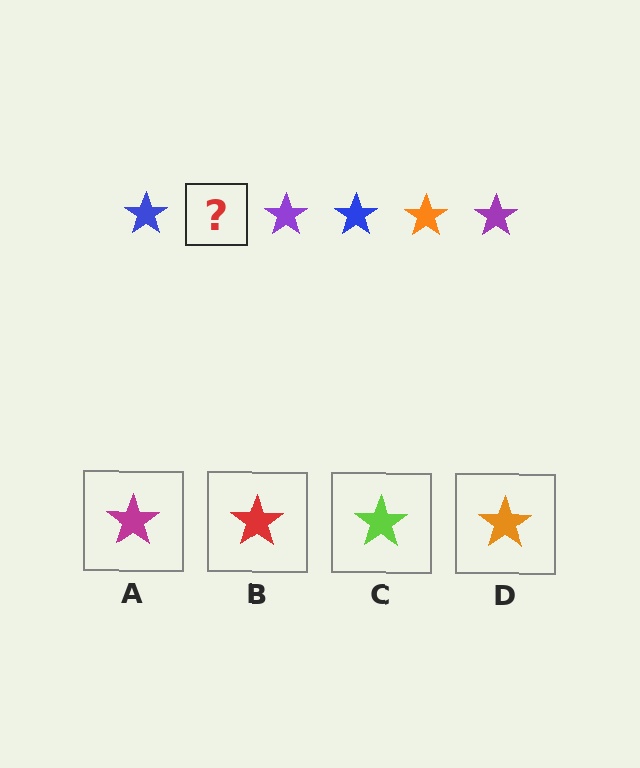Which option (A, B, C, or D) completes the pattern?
D.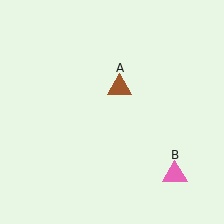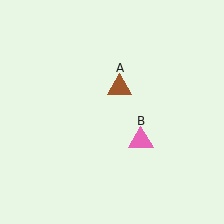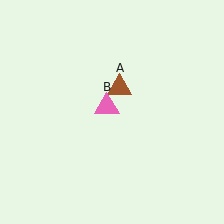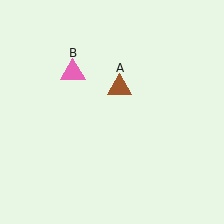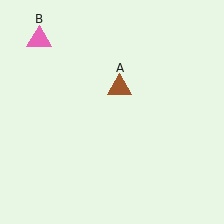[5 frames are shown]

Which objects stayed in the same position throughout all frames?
Brown triangle (object A) remained stationary.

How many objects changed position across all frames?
1 object changed position: pink triangle (object B).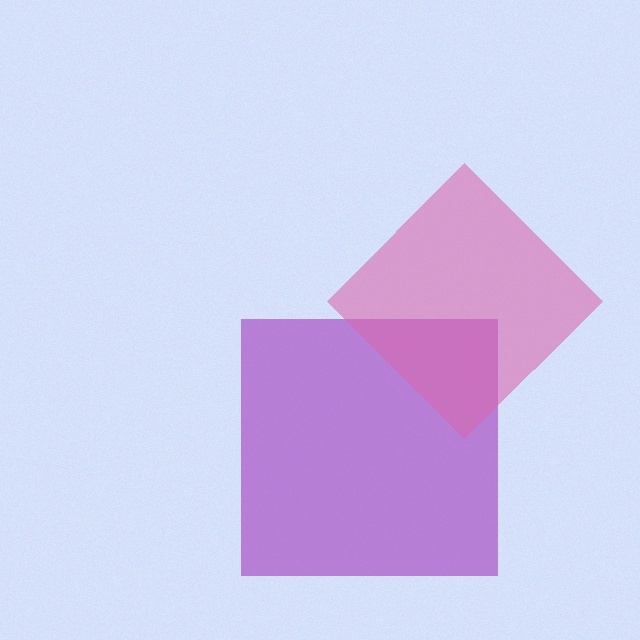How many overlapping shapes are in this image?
There are 2 overlapping shapes in the image.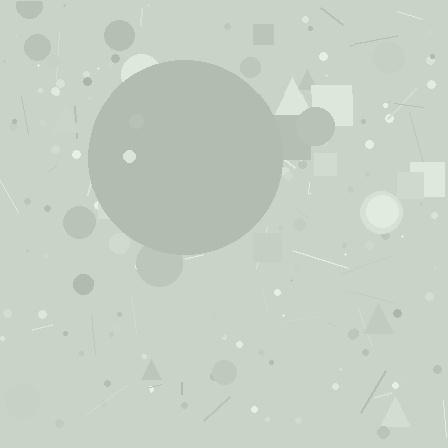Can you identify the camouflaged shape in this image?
The camouflaged shape is a circle.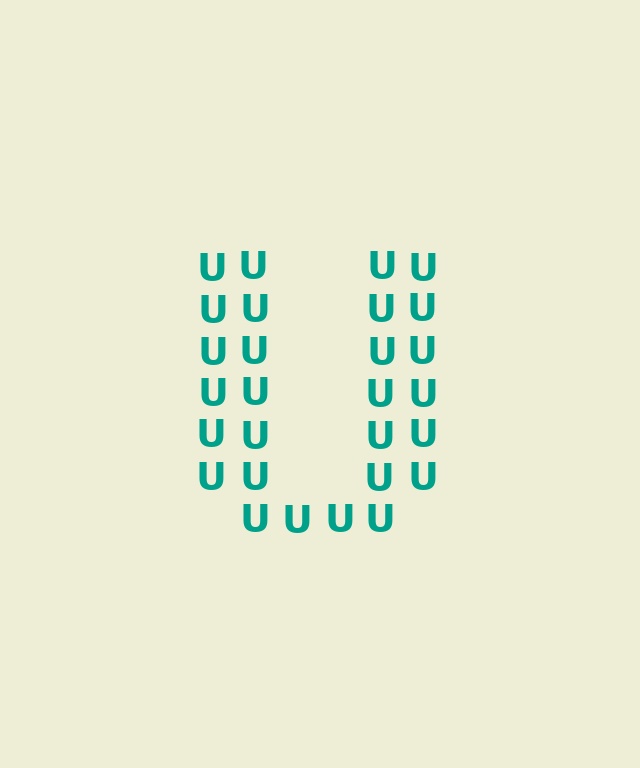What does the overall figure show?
The overall figure shows the letter U.